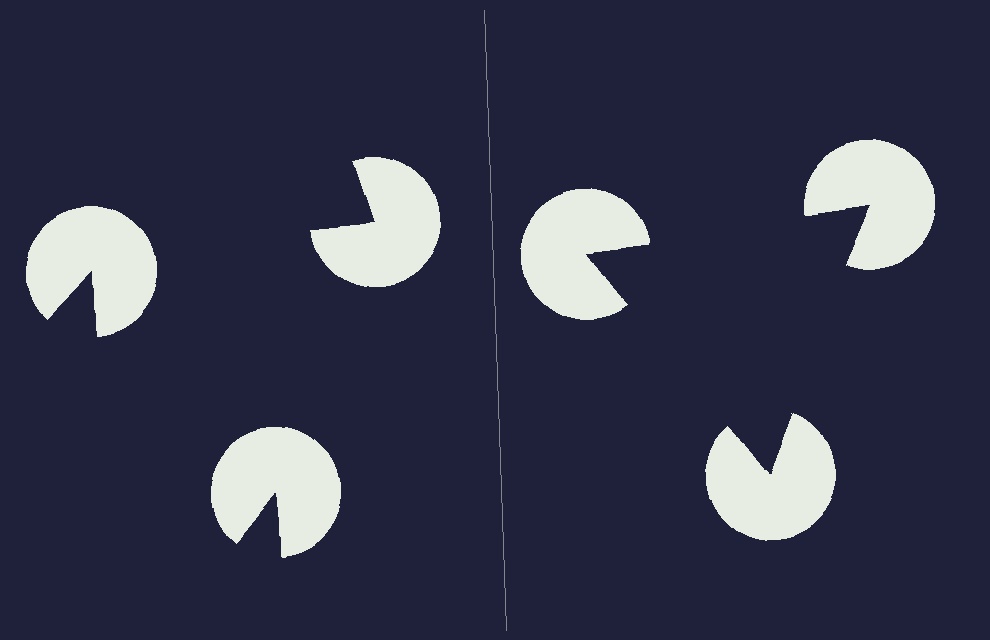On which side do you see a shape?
An illusory triangle appears on the right side. On the left side the wedge cuts are rotated, so no coherent shape forms.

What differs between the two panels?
The pac-man discs are positioned identically on both sides; only the wedge orientations differ. On the right they align to a triangle; on the left they are misaligned.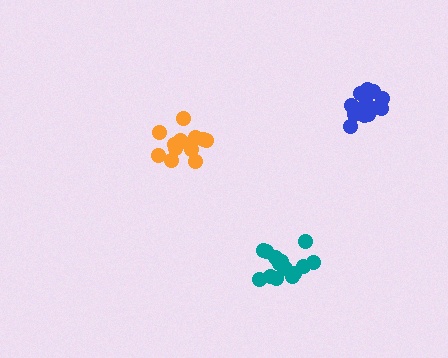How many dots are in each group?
Group 1: 13 dots, Group 2: 14 dots, Group 3: 14 dots (41 total).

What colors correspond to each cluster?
The clusters are colored: orange, teal, blue.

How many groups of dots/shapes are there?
There are 3 groups.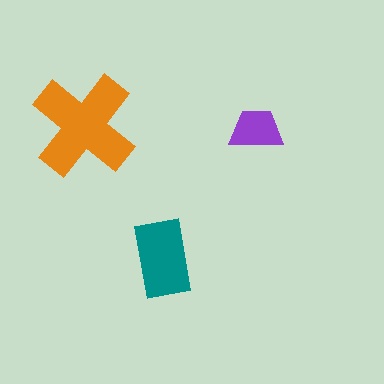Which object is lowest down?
The teal rectangle is bottommost.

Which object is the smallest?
The purple trapezoid.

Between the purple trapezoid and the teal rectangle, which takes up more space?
The teal rectangle.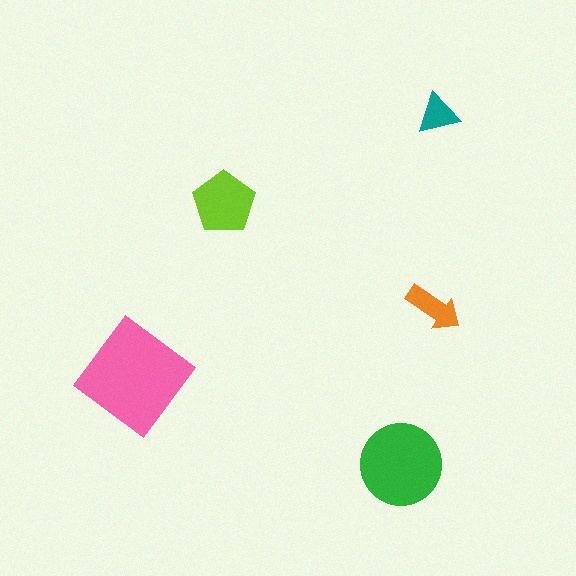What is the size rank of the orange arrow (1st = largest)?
4th.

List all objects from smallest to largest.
The teal triangle, the orange arrow, the lime pentagon, the green circle, the pink diamond.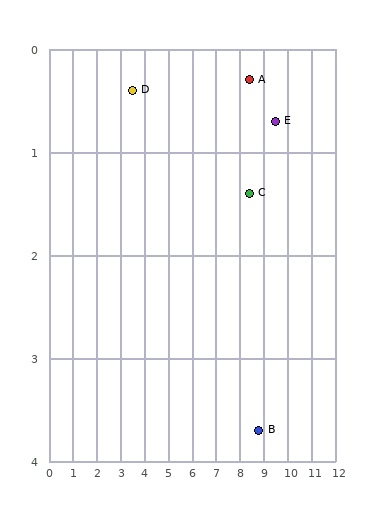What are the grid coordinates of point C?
Point C is at approximately (8.4, 1.4).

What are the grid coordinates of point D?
Point D is at approximately (3.5, 0.4).